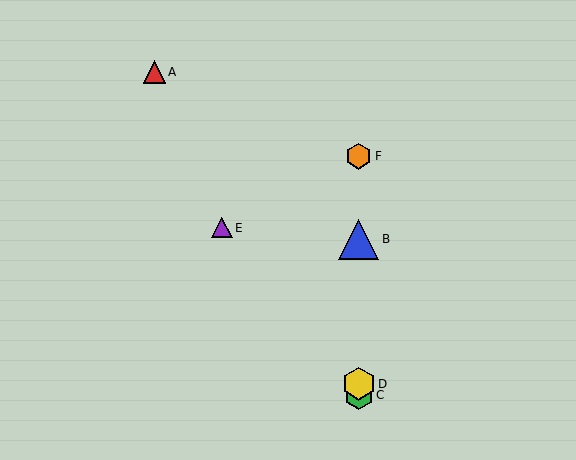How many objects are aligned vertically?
4 objects (B, C, D, F) are aligned vertically.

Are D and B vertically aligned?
Yes, both are at x≈359.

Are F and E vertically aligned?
No, F is at x≈359 and E is at x≈222.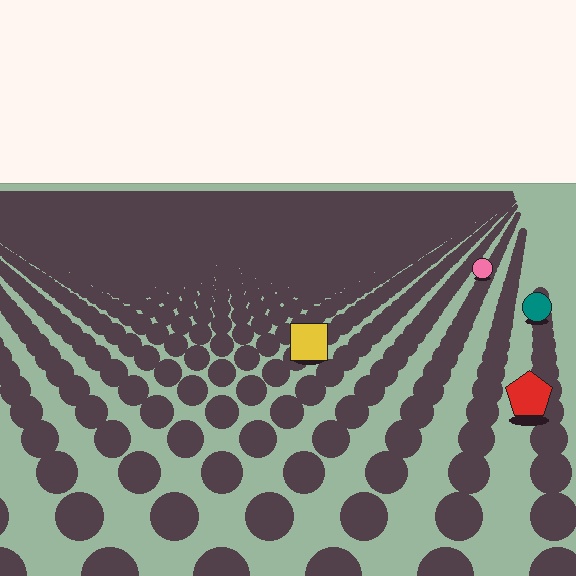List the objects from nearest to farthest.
From nearest to farthest: the red pentagon, the yellow square, the teal circle, the pink circle.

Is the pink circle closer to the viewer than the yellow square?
No. The yellow square is closer — you can tell from the texture gradient: the ground texture is coarser near it.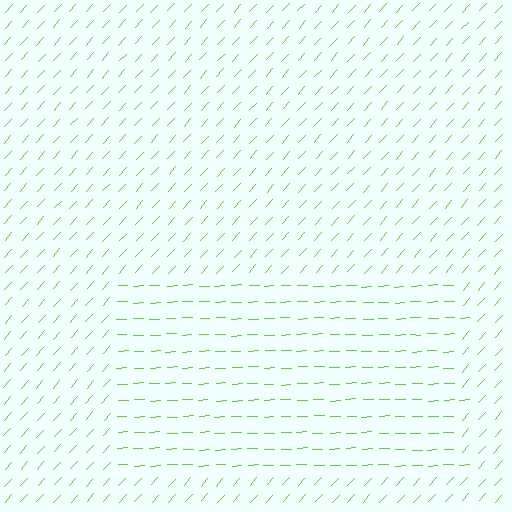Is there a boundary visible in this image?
Yes, there is a texture boundary formed by a change in line orientation.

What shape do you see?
I see a rectangle.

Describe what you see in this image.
The image is filled with small lime line segments. A rectangle region in the image has lines oriented differently from the surrounding lines, creating a visible texture boundary.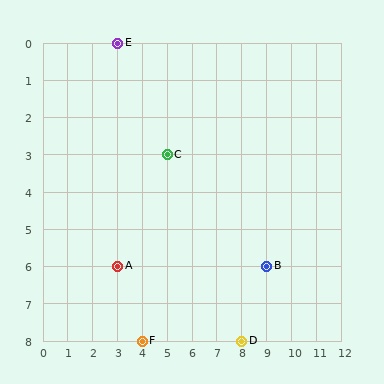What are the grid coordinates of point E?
Point E is at grid coordinates (3, 0).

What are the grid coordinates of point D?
Point D is at grid coordinates (8, 8).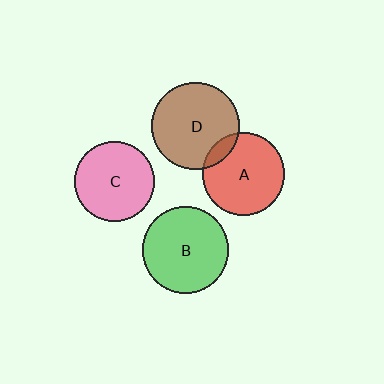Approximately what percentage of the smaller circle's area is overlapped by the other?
Approximately 10%.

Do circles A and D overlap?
Yes.